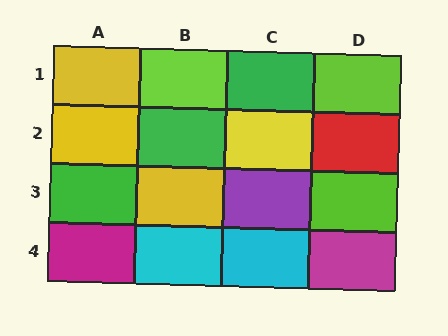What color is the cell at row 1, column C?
Green.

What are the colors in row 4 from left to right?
Magenta, cyan, cyan, magenta.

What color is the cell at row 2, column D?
Red.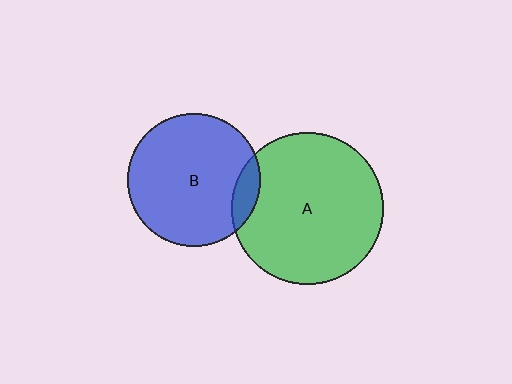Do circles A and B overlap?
Yes.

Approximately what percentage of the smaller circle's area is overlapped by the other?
Approximately 10%.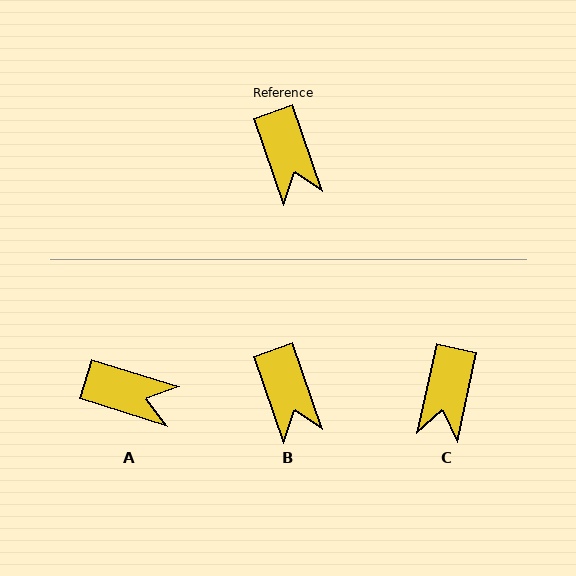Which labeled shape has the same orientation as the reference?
B.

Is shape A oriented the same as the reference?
No, it is off by about 53 degrees.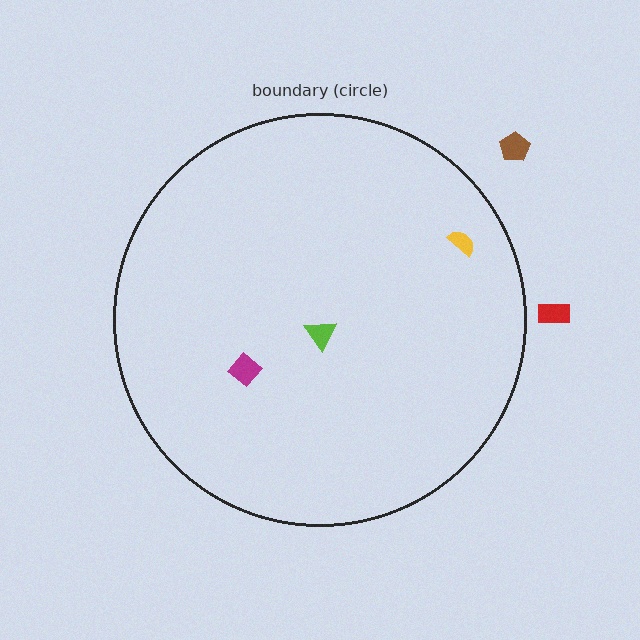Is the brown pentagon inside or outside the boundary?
Outside.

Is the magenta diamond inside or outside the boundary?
Inside.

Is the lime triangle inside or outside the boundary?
Inside.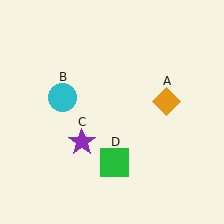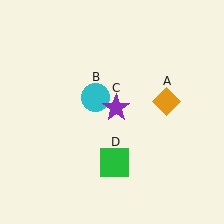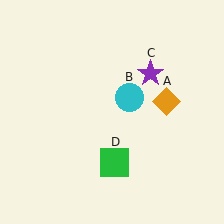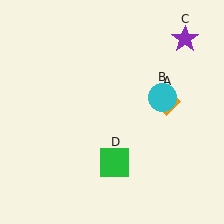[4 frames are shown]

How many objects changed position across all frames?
2 objects changed position: cyan circle (object B), purple star (object C).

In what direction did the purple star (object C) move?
The purple star (object C) moved up and to the right.